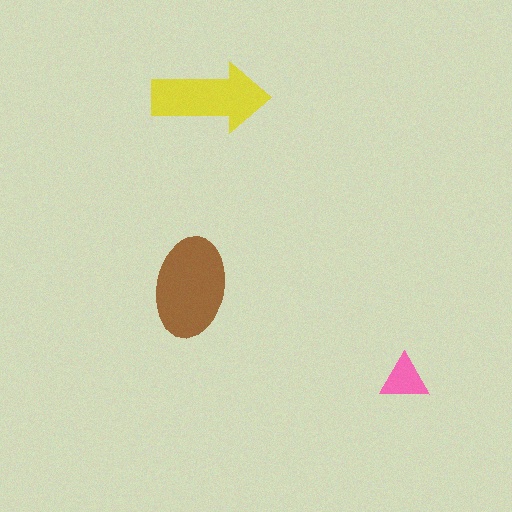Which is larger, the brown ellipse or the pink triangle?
The brown ellipse.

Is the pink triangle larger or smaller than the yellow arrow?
Smaller.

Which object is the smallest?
The pink triangle.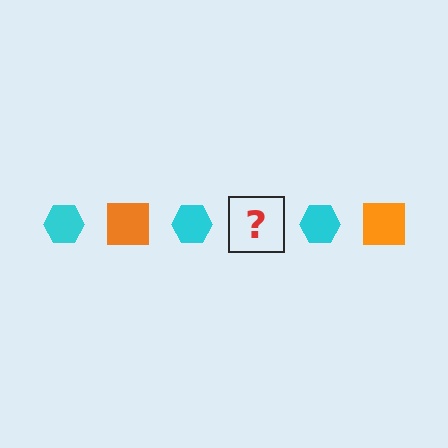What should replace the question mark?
The question mark should be replaced with an orange square.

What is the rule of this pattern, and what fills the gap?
The rule is that the pattern alternates between cyan hexagon and orange square. The gap should be filled with an orange square.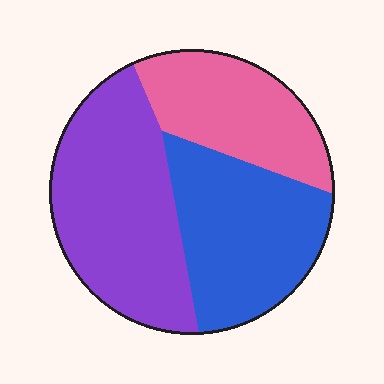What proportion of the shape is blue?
Blue covers roughly 35% of the shape.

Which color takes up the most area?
Purple, at roughly 40%.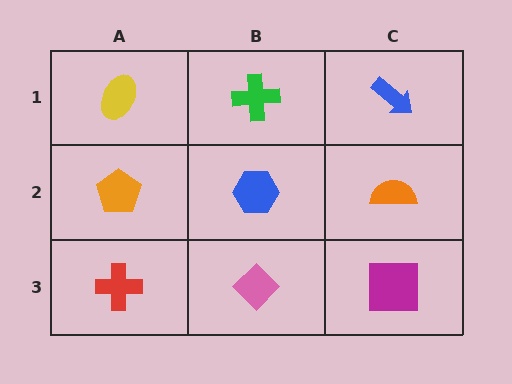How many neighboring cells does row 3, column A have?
2.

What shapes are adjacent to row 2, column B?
A green cross (row 1, column B), a pink diamond (row 3, column B), an orange pentagon (row 2, column A), an orange semicircle (row 2, column C).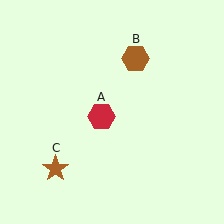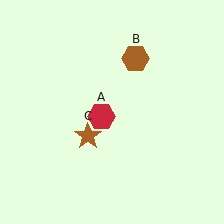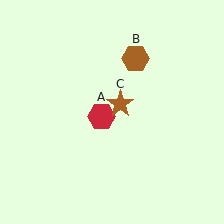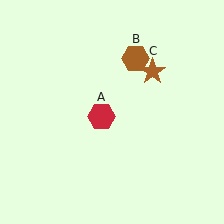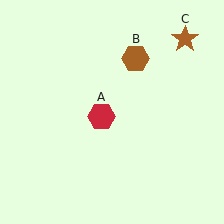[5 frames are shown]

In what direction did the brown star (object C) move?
The brown star (object C) moved up and to the right.